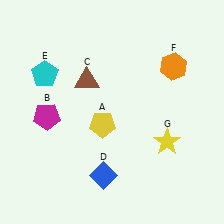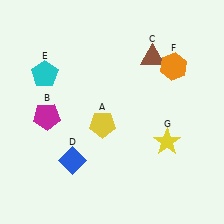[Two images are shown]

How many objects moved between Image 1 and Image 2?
2 objects moved between the two images.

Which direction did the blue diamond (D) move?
The blue diamond (D) moved left.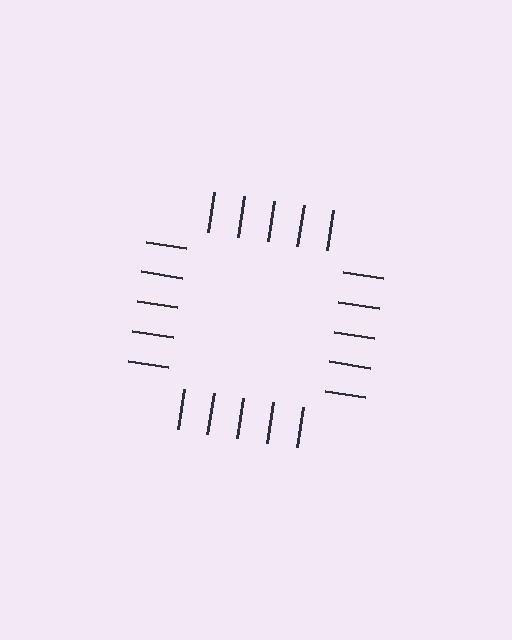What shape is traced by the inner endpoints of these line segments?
An illusory square — the line segments terminate on its edges but no continuous stroke is drawn.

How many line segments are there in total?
20 — 5 along each of the 4 edges.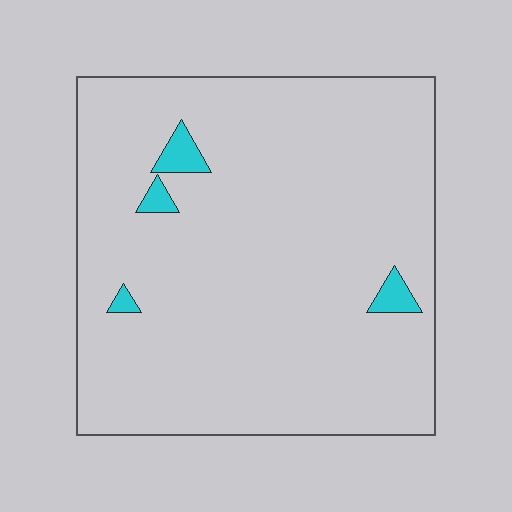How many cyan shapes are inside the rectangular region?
4.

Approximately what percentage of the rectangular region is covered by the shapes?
Approximately 5%.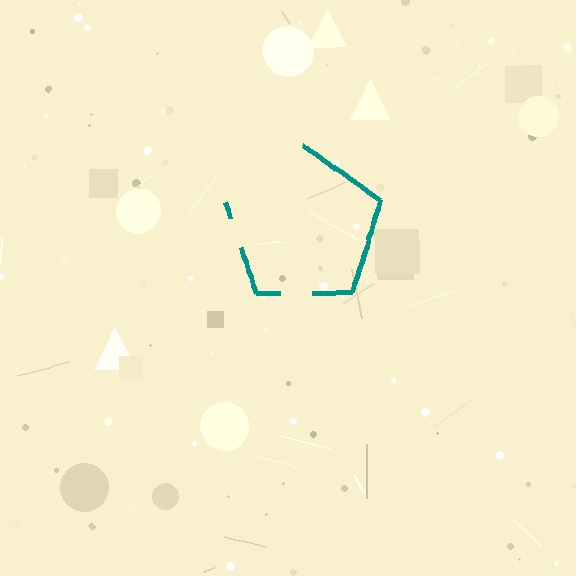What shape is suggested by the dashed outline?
The dashed outline suggests a pentagon.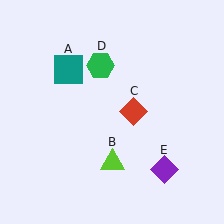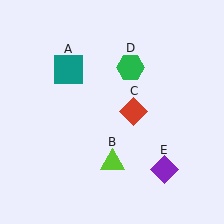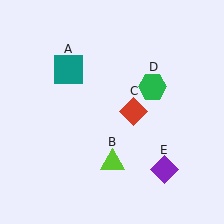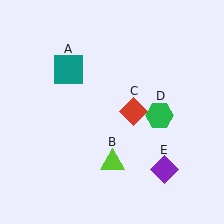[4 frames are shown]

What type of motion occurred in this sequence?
The green hexagon (object D) rotated clockwise around the center of the scene.